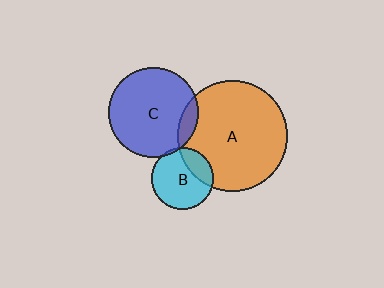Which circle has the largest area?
Circle A (orange).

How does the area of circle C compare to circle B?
Approximately 2.1 times.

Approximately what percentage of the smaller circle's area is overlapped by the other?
Approximately 5%.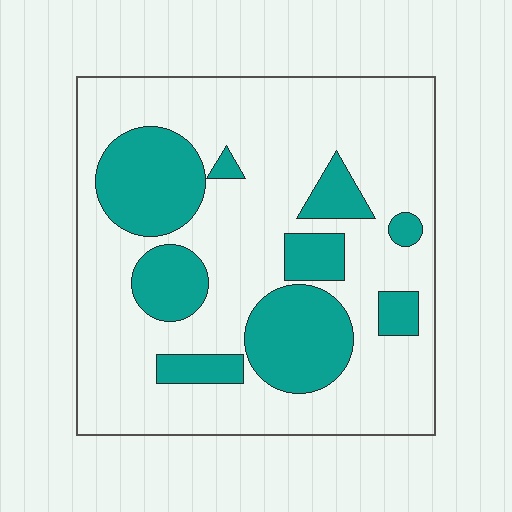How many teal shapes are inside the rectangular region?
9.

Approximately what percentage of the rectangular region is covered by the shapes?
Approximately 30%.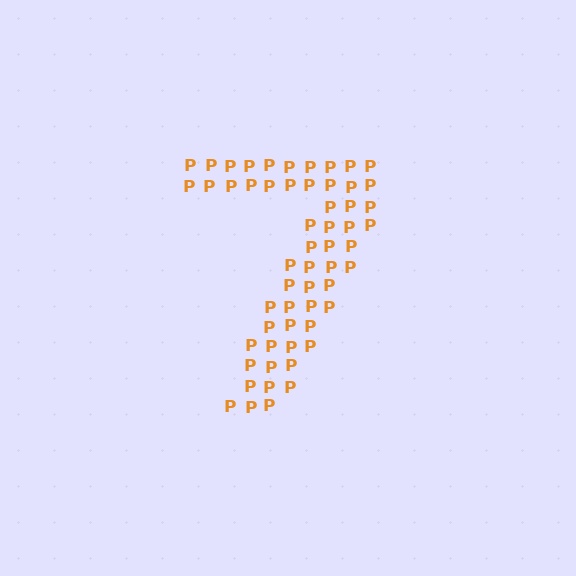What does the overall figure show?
The overall figure shows the digit 7.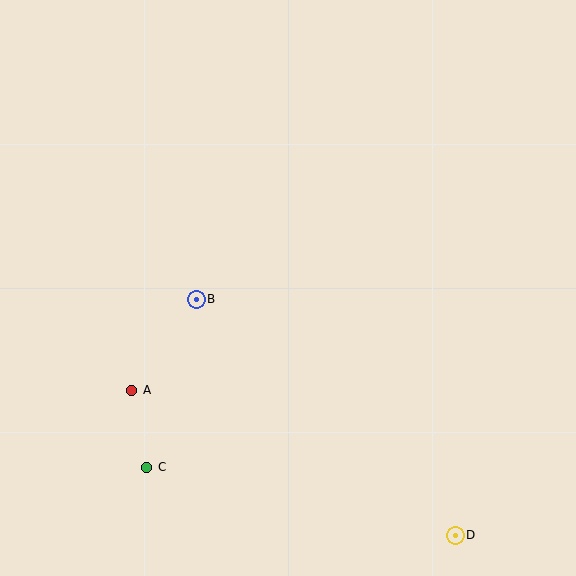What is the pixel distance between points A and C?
The distance between A and C is 78 pixels.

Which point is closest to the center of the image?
Point B at (196, 299) is closest to the center.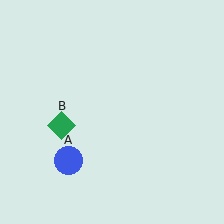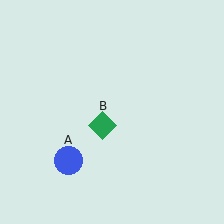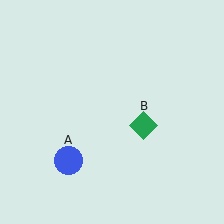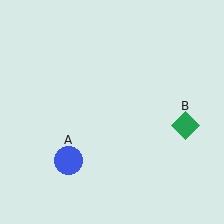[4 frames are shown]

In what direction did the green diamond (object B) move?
The green diamond (object B) moved right.